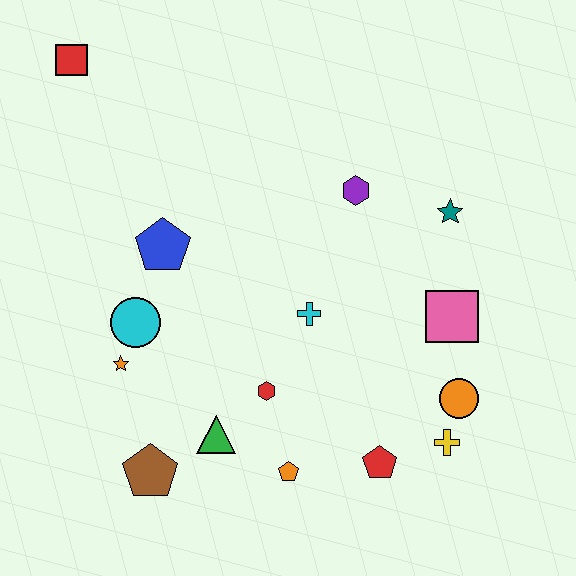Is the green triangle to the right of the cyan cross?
No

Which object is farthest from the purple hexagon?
The brown pentagon is farthest from the purple hexagon.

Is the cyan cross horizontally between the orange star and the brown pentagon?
No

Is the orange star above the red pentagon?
Yes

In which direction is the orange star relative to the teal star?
The orange star is to the left of the teal star.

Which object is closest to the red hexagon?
The green triangle is closest to the red hexagon.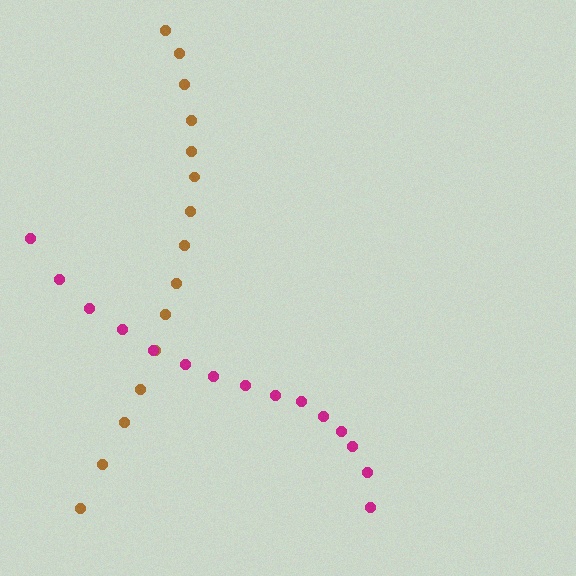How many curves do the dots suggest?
There are 2 distinct paths.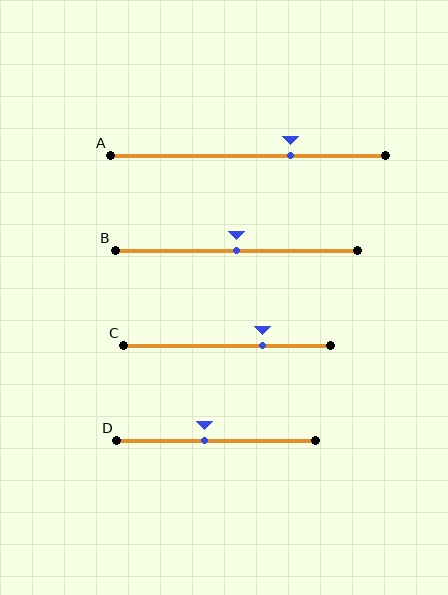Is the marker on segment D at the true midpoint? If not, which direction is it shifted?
No, the marker on segment D is shifted to the left by about 6% of the segment length.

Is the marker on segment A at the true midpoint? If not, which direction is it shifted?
No, the marker on segment A is shifted to the right by about 15% of the segment length.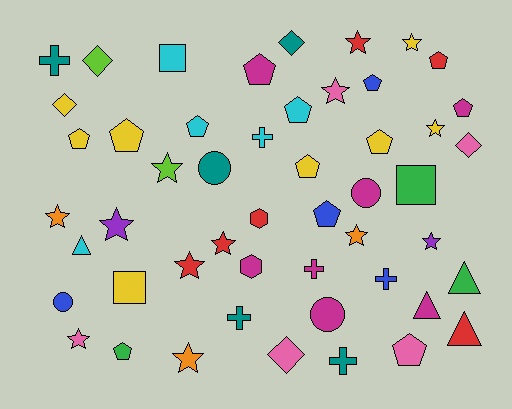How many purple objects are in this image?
There are 2 purple objects.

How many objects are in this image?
There are 50 objects.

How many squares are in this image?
There are 3 squares.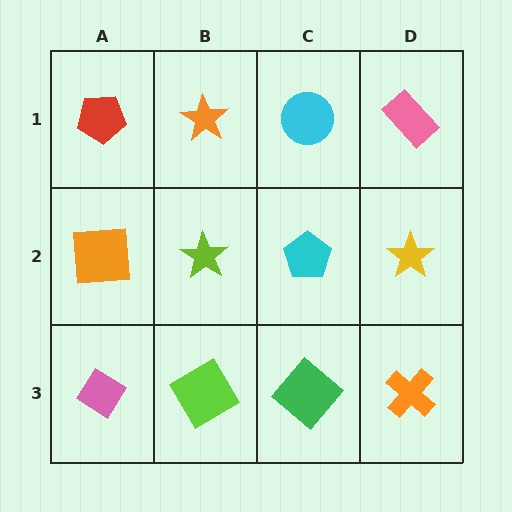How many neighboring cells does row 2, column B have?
4.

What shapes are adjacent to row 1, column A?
An orange square (row 2, column A), an orange star (row 1, column B).